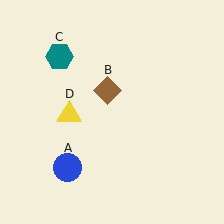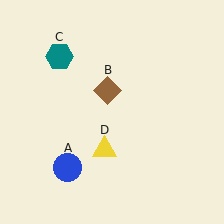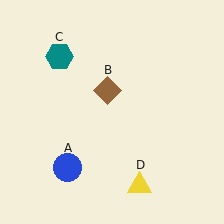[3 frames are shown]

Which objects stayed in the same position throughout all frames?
Blue circle (object A) and brown diamond (object B) and teal hexagon (object C) remained stationary.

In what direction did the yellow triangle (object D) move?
The yellow triangle (object D) moved down and to the right.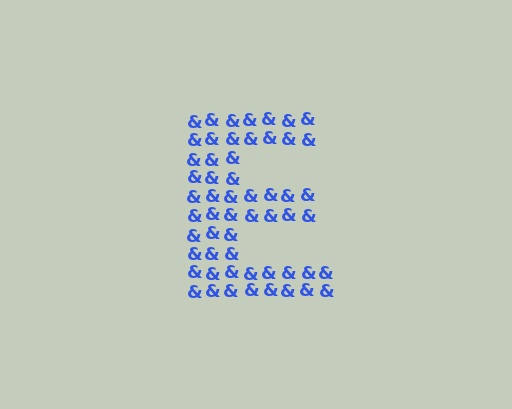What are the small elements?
The small elements are ampersands.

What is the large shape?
The large shape is the letter E.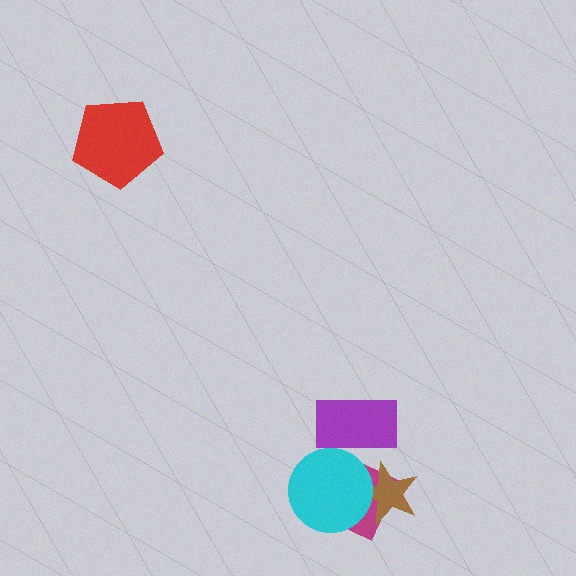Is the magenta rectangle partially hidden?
Yes, it is partially covered by another shape.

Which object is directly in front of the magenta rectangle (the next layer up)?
The brown star is directly in front of the magenta rectangle.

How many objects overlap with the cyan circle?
3 objects overlap with the cyan circle.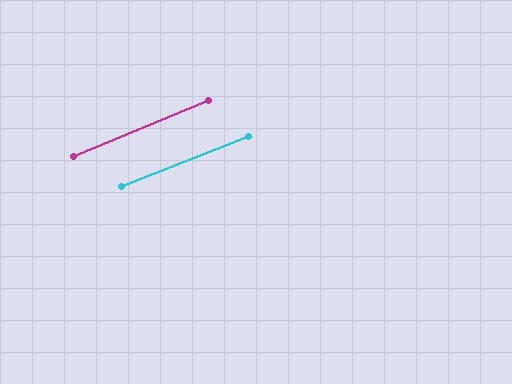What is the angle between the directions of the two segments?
Approximately 1 degree.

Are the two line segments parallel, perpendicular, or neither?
Parallel — their directions differ by only 0.9°.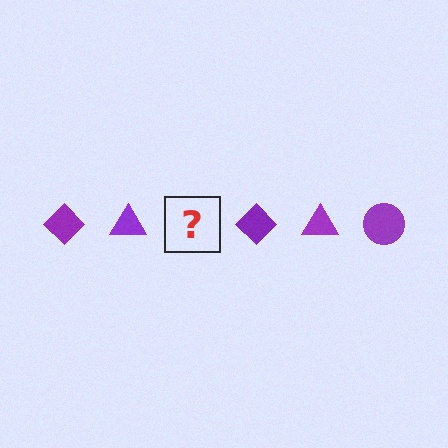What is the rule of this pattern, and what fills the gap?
The rule is that the pattern cycles through diamond, triangle, circle shapes in purple. The gap should be filled with a purple circle.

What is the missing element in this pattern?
The missing element is a purple circle.